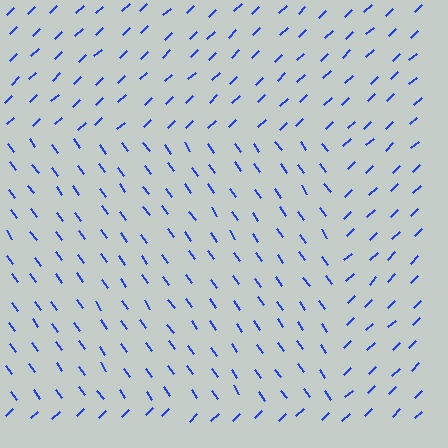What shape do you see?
I see a rectangle.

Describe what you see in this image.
The image is filled with small blue line segments. A rectangle region in the image has lines oriented differently from the surrounding lines, creating a visible texture boundary.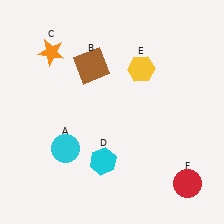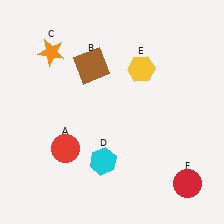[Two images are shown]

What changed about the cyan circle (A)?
In Image 1, A is cyan. In Image 2, it changed to red.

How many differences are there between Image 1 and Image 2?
There is 1 difference between the two images.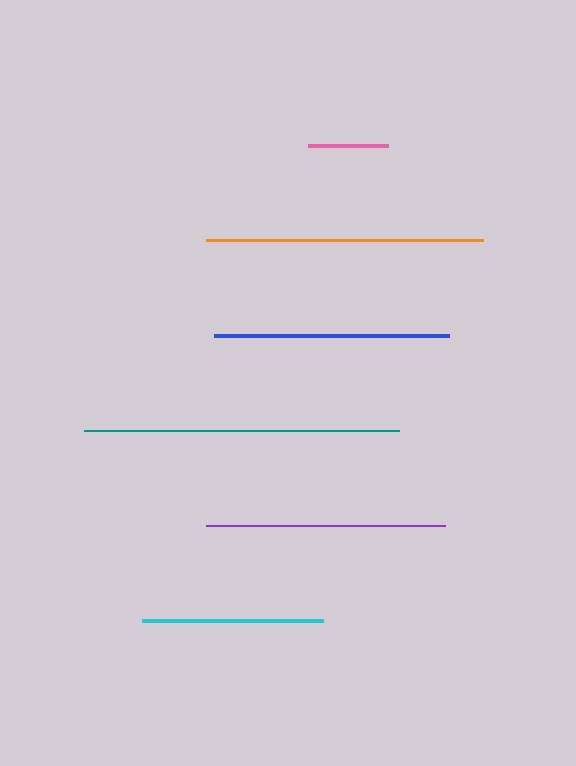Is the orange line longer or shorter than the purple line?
The orange line is longer than the purple line.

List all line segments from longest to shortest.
From longest to shortest: teal, orange, purple, blue, cyan, pink.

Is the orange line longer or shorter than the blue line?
The orange line is longer than the blue line.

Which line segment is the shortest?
The pink line is the shortest at approximately 80 pixels.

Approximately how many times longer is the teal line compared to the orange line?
The teal line is approximately 1.1 times the length of the orange line.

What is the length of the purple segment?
The purple segment is approximately 239 pixels long.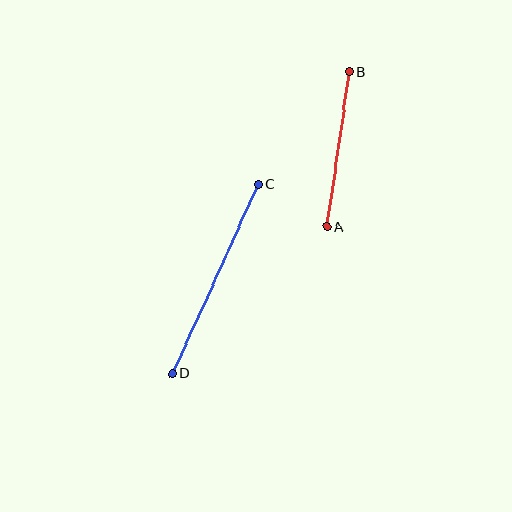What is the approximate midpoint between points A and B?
The midpoint is at approximately (338, 149) pixels.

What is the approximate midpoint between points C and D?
The midpoint is at approximately (215, 279) pixels.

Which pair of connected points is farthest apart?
Points C and D are farthest apart.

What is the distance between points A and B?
The distance is approximately 156 pixels.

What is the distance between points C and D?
The distance is approximately 208 pixels.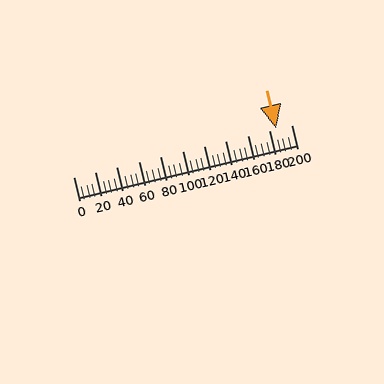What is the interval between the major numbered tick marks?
The major tick marks are spaced 20 units apart.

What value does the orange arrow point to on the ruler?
The orange arrow points to approximately 186.